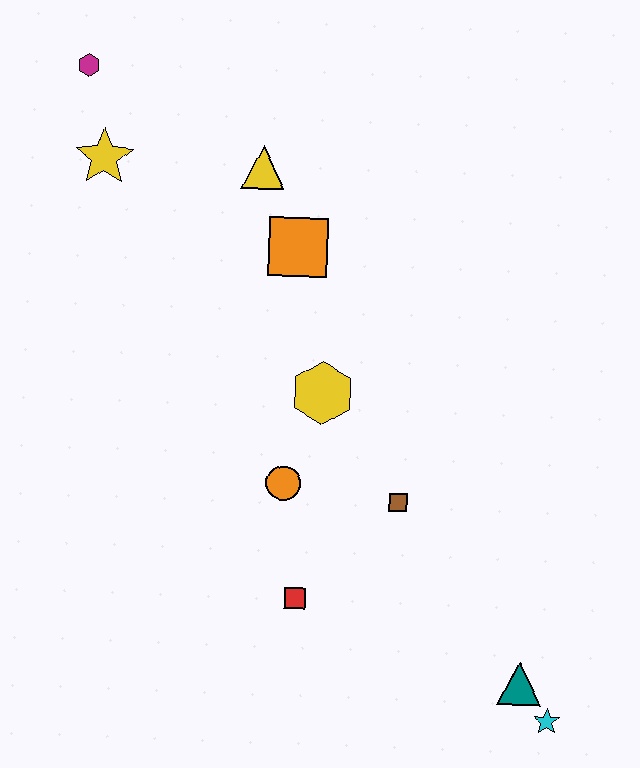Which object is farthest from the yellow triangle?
The cyan star is farthest from the yellow triangle.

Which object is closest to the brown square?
The orange circle is closest to the brown square.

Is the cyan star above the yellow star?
No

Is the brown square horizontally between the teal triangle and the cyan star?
No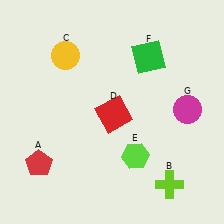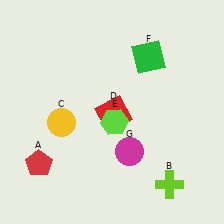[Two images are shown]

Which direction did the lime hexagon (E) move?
The lime hexagon (E) moved up.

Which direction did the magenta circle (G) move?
The magenta circle (G) moved left.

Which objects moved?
The objects that moved are: the yellow circle (C), the lime hexagon (E), the magenta circle (G).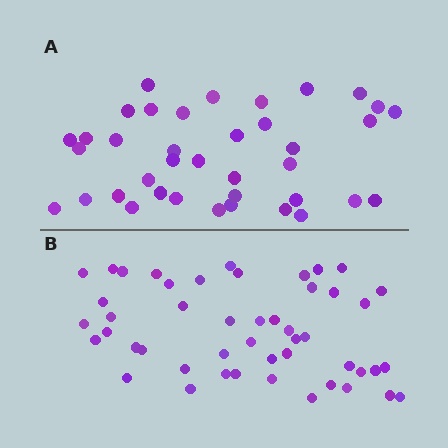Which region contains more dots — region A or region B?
Region B (the bottom region) has more dots.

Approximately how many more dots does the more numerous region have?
Region B has roughly 10 or so more dots than region A.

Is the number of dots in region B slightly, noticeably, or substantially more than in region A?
Region B has noticeably more, but not dramatically so. The ratio is roughly 1.3 to 1.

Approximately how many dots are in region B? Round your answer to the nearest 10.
About 50 dots. (The exact count is 48, which rounds to 50.)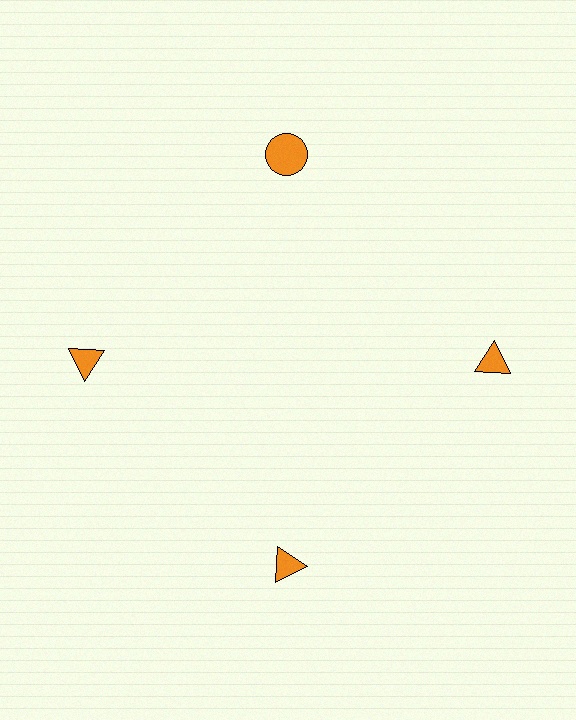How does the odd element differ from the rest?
It has a different shape: circle instead of triangle.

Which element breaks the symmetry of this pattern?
The orange circle at roughly the 12 o'clock position breaks the symmetry. All other shapes are orange triangles.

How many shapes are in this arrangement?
There are 4 shapes arranged in a ring pattern.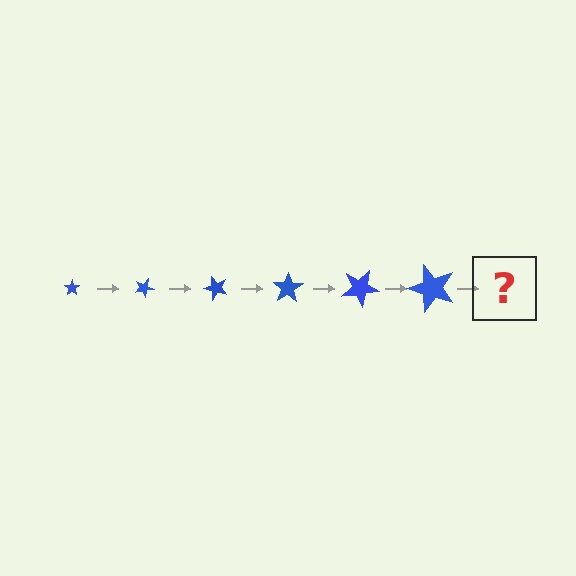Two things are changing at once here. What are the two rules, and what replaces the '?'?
The two rules are that the star grows larger each step and it rotates 25 degrees each step. The '?' should be a star, larger than the previous one and rotated 150 degrees from the start.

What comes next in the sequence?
The next element should be a star, larger than the previous one and rotated 150 degrees from the start.